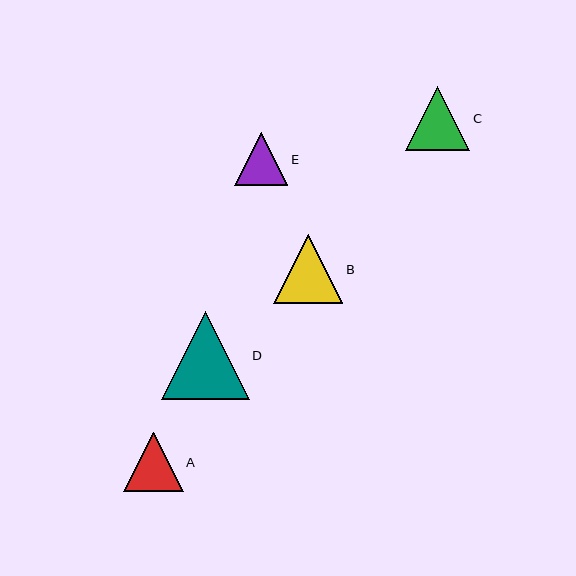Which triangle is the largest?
Triangle D is the largest with a size of approximately 88 pixels.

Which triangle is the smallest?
Triangle E is the smallest with a size of approximately 53 pixels.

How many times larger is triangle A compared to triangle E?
Triangle A is approximately 1.1 times the size of triangle E.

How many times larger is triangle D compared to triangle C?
Triangle D is approximately 1.4 times the size of triangle C.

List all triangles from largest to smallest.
From largest to smallest: D, B, C, A, E.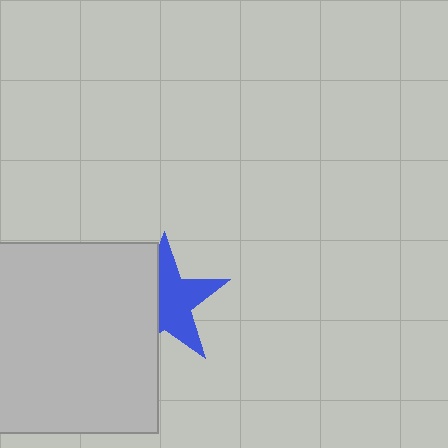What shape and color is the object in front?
The object in front is a light gray square.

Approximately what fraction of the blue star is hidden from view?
Roughly 43% of the blue star is hidden behind the light gray square.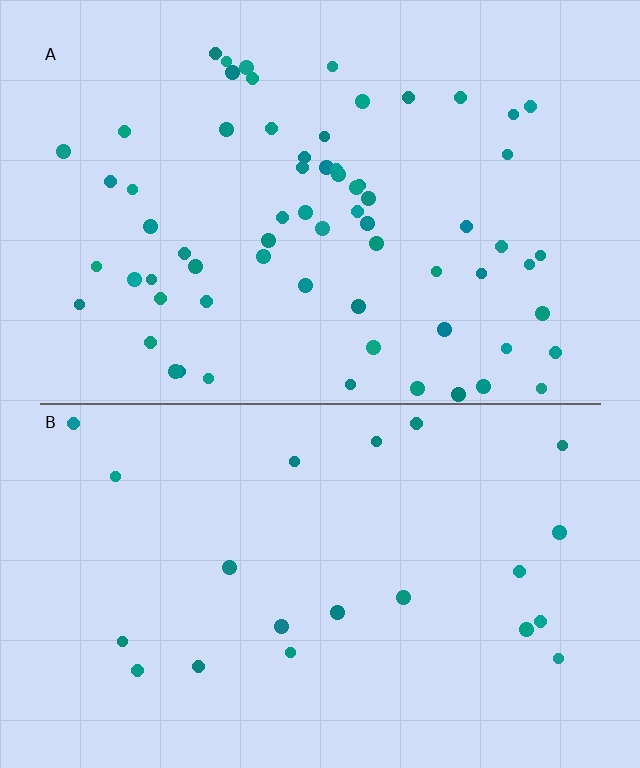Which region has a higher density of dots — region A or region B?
A (the top).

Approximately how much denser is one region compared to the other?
Approximately 3.1× — region A over region B.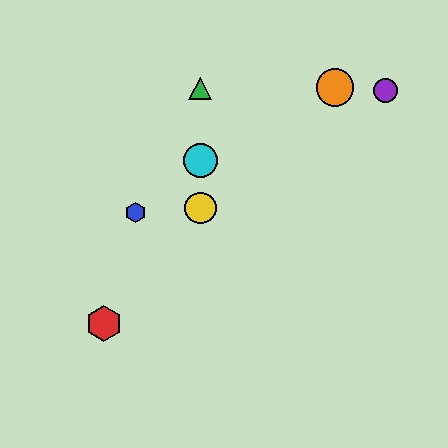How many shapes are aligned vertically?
3 shapes (the green triangle, the yellow circle, the cyan circle) are aligned vertically.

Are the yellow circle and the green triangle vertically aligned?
Yes, both are at x≈200.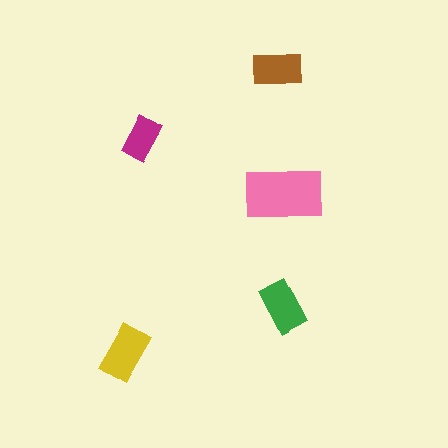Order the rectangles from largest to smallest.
the pink one, the yellow one, the green one, the brown one, the magenta one.